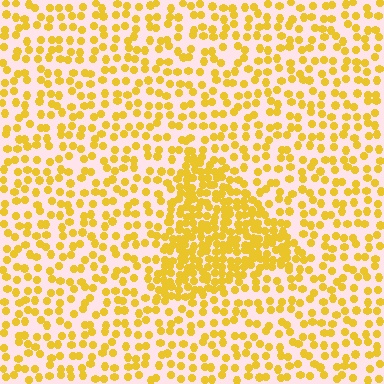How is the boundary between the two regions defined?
The boundary is defined by a change in element density (approximately 2.2x ratio). All elements are the same color, size, and shape.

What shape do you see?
I see a triangle.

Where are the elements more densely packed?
The elements are more densely packed inside the triangle boundary.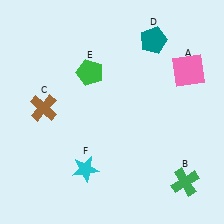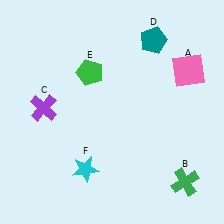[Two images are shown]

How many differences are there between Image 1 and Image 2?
There is 1 difference between the two images.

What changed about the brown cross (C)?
In Image 1, C is brown. In Image 2, it changed to purple.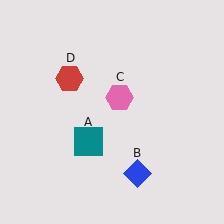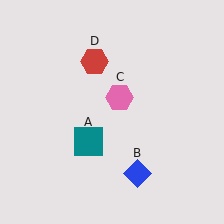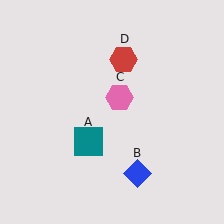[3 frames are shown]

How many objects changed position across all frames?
1 object changed position: red hexagon (object D).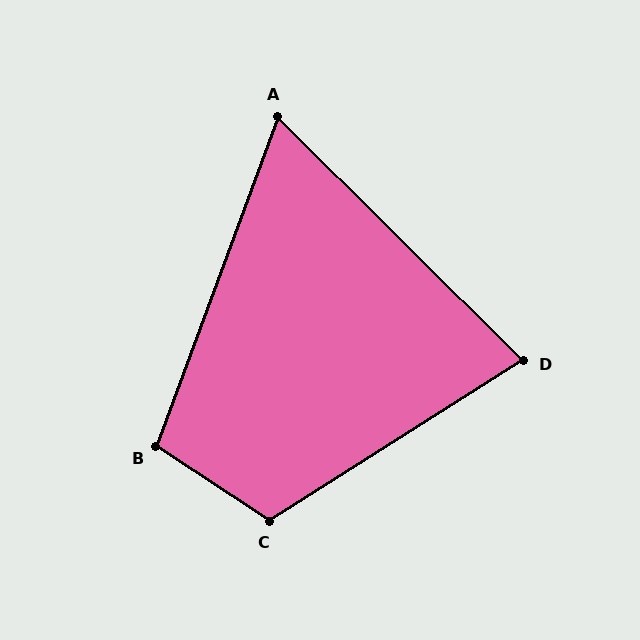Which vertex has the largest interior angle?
C, at approximately 114 degrees.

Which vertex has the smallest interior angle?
A, at approximately 66 degrees.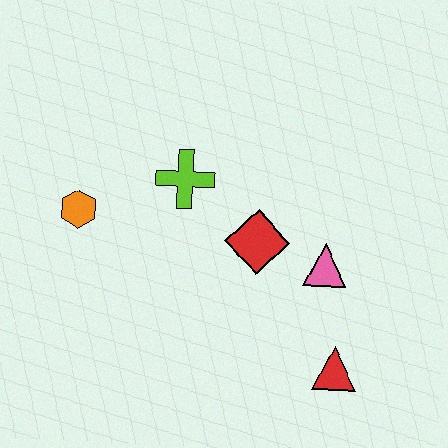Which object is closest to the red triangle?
The pink triangle is closest to the red triangle.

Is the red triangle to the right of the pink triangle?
Yes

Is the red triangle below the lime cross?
Yes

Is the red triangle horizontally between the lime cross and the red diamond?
No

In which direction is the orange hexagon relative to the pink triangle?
The orange hexagon is to the left of the pink triangle.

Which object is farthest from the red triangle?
The orange hexagon is farthest from the red triangle.